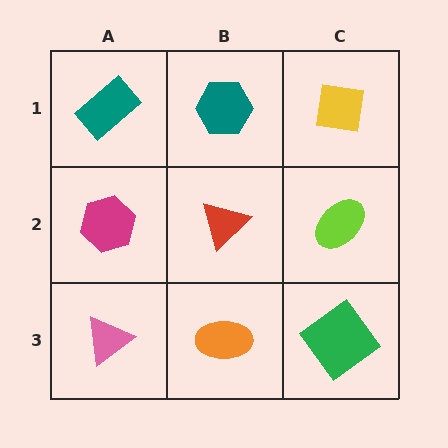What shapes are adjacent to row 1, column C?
A lime ellipse (row 2, column C), a teal hexagon (row 1, column B).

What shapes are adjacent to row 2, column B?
A teal hexagon (row 1, column B), an orange ellipse (row 3, column B), a magenta hexagon (row 2, column A), a lime ellipse (row 2, column C).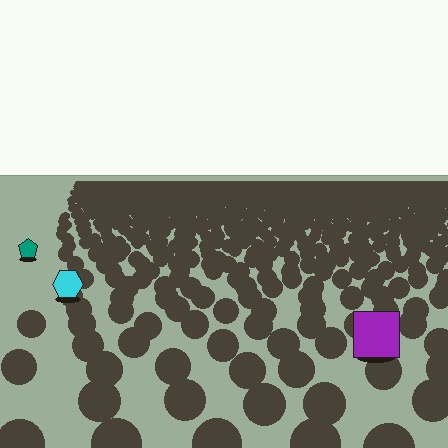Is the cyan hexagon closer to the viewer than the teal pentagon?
Yes. The cyan hexagon is closer — you can tell from the texture gradient: the ground texture is coarser near it.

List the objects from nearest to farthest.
From nearest to farthest: the purple square, the cyan hexagon, the teal pentagon.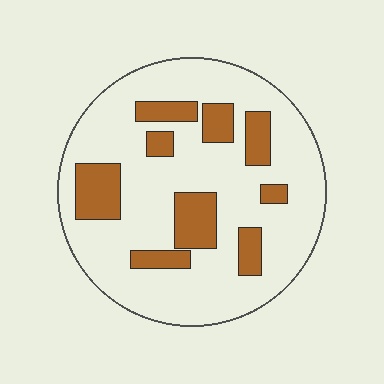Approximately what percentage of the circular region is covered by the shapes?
Approximately 20%.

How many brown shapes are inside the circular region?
9.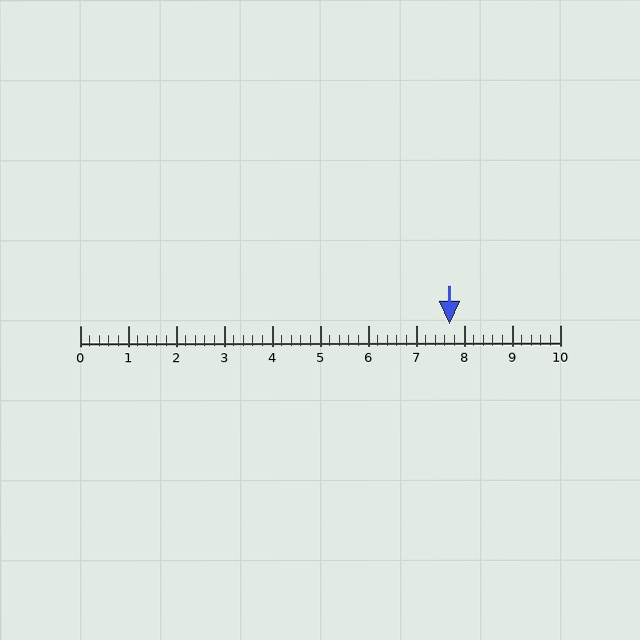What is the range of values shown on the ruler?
The ruler shows values from 0 to 10.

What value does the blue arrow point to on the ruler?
The blue arrow points to approximately 7.7.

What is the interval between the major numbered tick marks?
The major tick marks are spaced 1 units apart.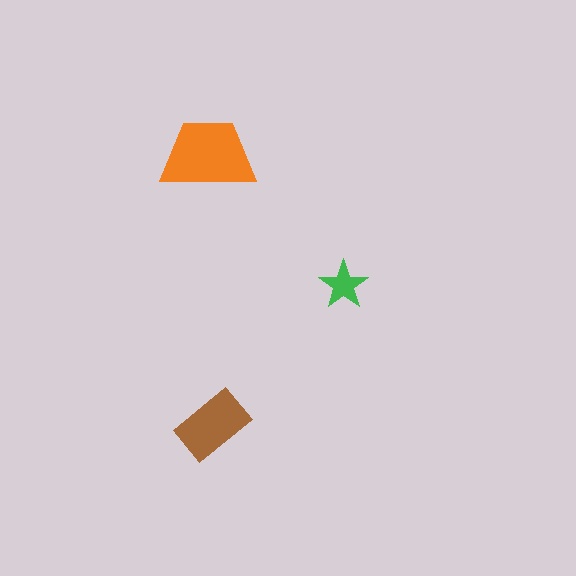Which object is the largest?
The orange trapezoid.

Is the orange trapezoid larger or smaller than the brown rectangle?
Larger.